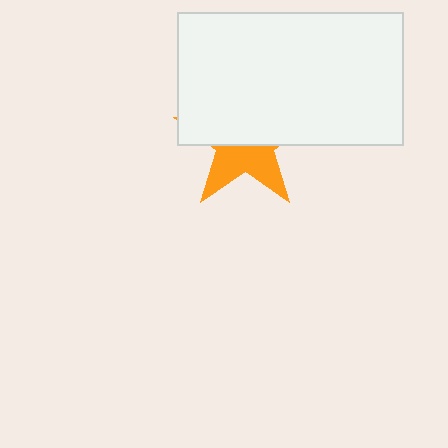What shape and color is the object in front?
The object in front is a white rectangle.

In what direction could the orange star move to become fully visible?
The orange star could move down. That would shift it out from behind the white rectangle entirely.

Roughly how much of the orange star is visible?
A small part of it is visible (roughly 42%).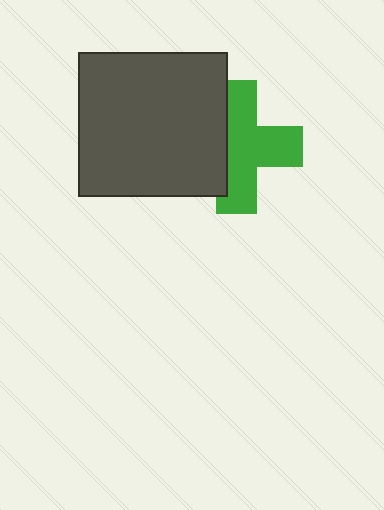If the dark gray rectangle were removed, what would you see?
You would see the complete green cross.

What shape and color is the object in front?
The object in front is a dark gray rectangle.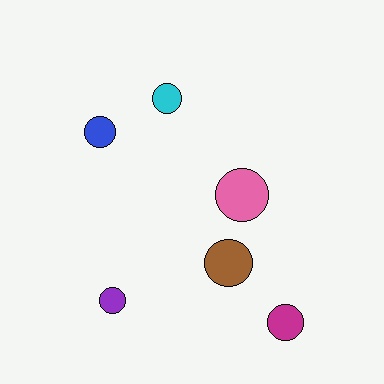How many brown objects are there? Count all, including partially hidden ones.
There is 1 brown object.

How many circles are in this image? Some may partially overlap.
There are 6 circles.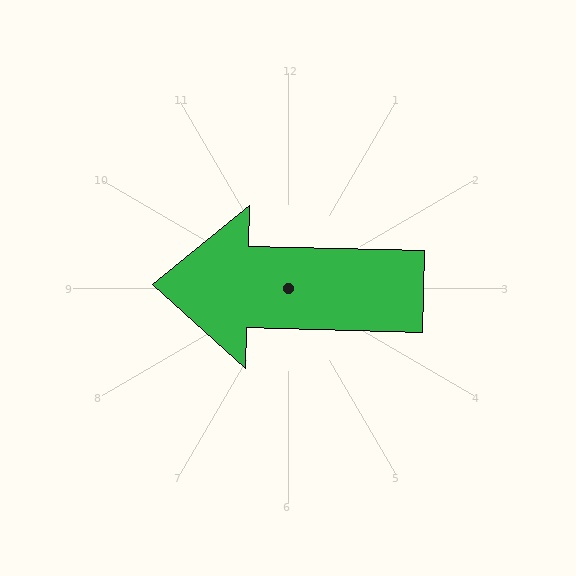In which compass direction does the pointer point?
West.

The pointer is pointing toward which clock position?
Roughly 9 o'clock.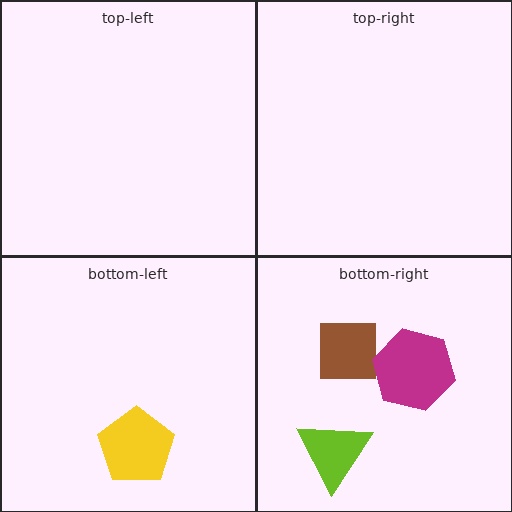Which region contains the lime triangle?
The bottom-right region.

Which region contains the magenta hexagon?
The bottom-right region.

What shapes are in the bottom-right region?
The lime triangle, the brown square, the magenta hexagon.